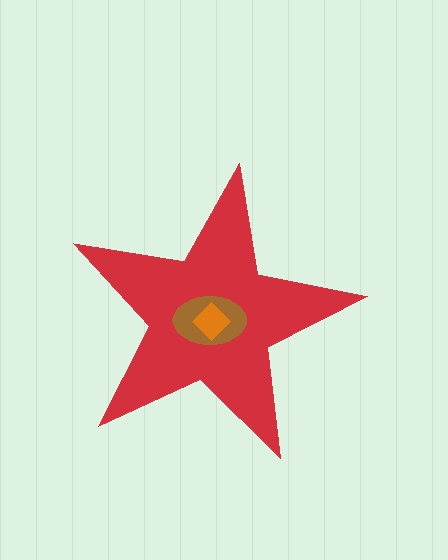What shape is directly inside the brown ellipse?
The orange diamond.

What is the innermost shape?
The orange diamond.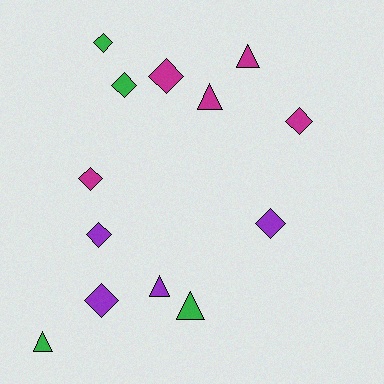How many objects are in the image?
There are 13 objects.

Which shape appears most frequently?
Diamond, with 8 objects.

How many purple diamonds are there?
There are 3 purple diamonds.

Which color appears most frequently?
Magenta, with 5 objects.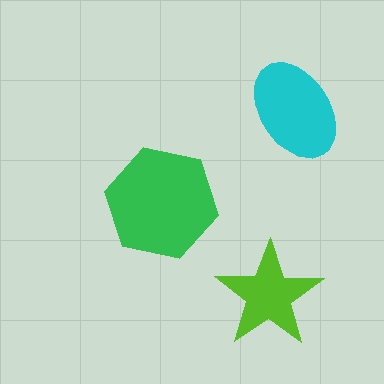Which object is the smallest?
The lime star.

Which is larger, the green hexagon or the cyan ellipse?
The green hexagon.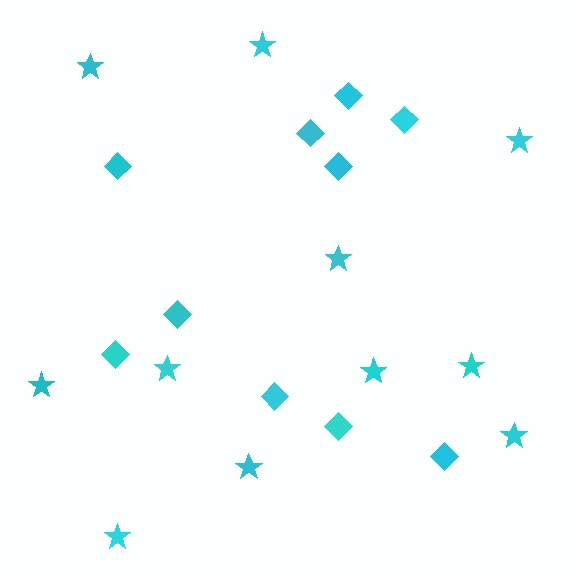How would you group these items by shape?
There are 2 groups: one group of diamonds (10) and one group of stars (11).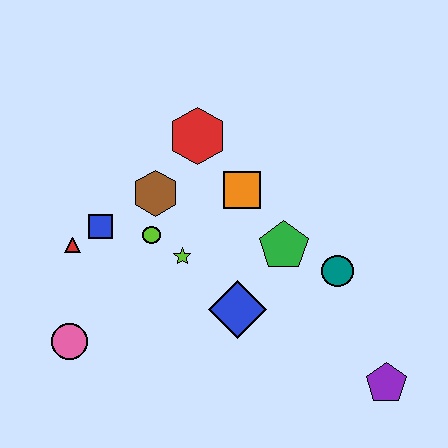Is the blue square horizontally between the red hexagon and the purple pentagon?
No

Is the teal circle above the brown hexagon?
No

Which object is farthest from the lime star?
The purple pentagon is farthest from the lime star.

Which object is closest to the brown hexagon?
The lime circle is closest to the brown hexagon.